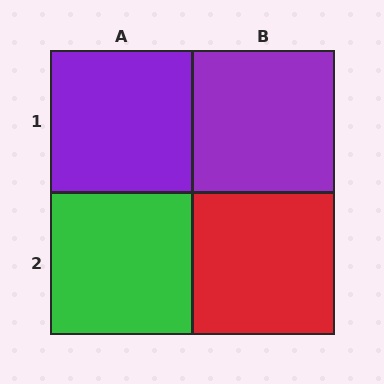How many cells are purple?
2 cells are purple.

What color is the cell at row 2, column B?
Red.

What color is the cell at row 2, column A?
Green.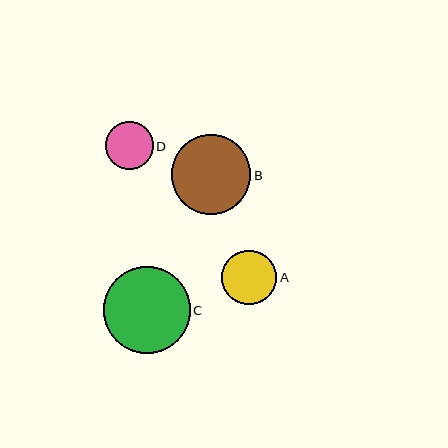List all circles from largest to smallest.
From largest to smallest: C, B, A, D.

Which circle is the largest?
Circle C is the largest with a size of approximately 87 pixels.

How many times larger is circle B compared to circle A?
Circle B is approximately 1.5 times the size of circle A.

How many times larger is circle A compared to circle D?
Circle A is approximately 1.1 times the size of circle D.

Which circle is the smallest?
Circle D is the smallest with a size of approximately 48 pixels.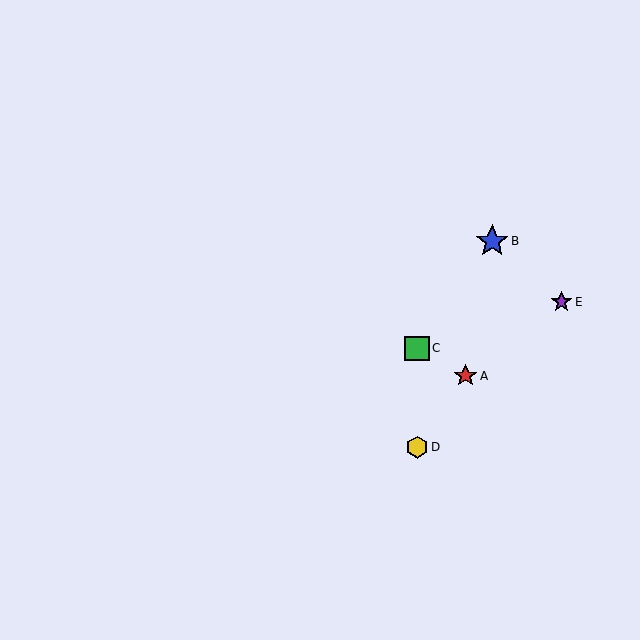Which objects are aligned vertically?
Objects C, D are aligned vertically.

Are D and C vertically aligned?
Yes, both are at x≈417.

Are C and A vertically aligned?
No, C is at x≈417 and A is at x≈465.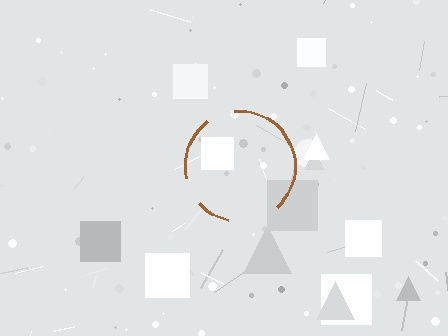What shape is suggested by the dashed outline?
The dashed outline suggests a circle.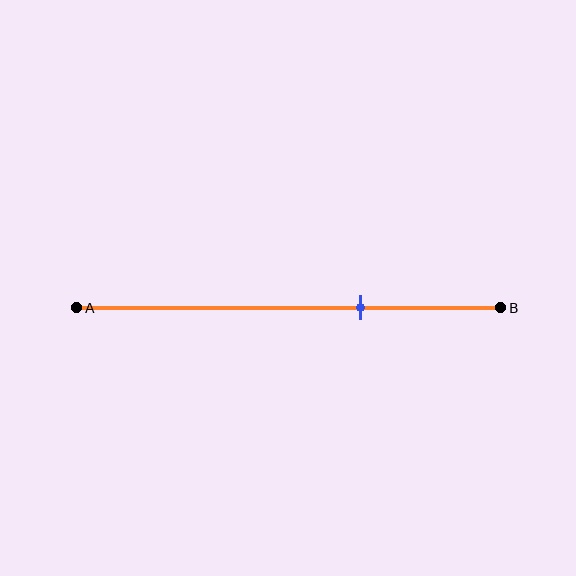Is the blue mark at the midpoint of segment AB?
No, the mark is at about 65% from A, not at the 50% midpoint.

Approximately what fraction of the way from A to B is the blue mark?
The blue mark is approximately 65% of the way from A to B.